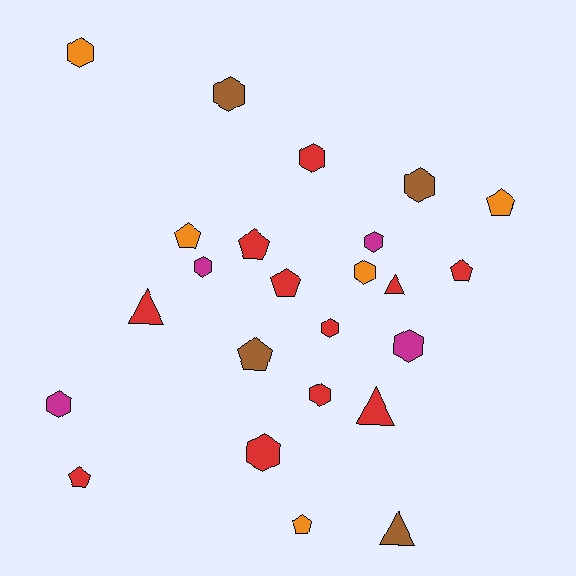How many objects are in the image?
There are 24 objects.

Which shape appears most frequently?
Hexagon, with 12 objects.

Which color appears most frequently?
Red, with 11 objects.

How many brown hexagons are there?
There are 2 brown hexagons.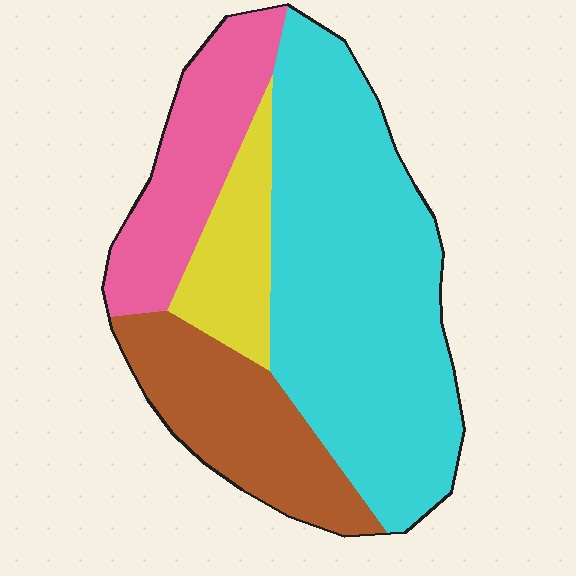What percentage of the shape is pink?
Pink takes up about one sixth (1/6) of the shape.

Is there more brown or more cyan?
Cyan.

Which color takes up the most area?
Cyan, at roughly 50%.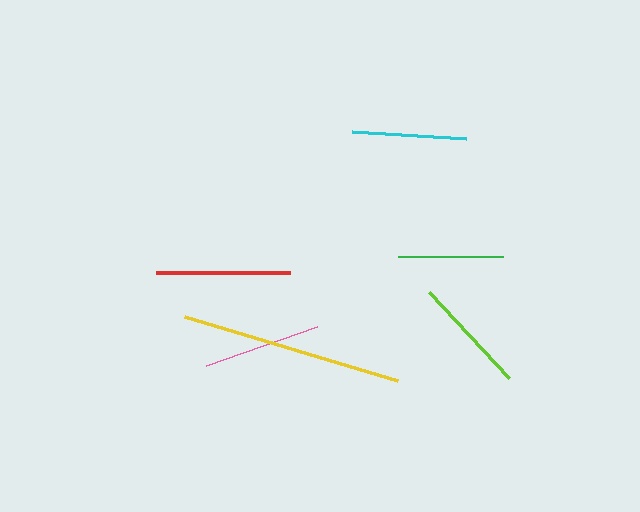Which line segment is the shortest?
The green line is the shortest at approximately 105 pixels.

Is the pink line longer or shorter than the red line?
The red line is longer than the pink line.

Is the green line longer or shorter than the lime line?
The lime line is longer than the green line.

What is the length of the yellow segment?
The yellow segment is approximately 222 pixels long.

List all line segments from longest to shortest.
From longest to shortest: yellow, red, lime, pink, cyan, green.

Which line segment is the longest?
The yellow line is the longest at approximately 222 pixels.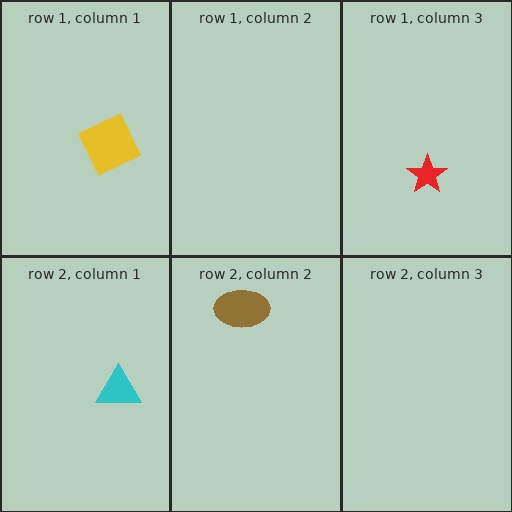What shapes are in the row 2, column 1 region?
The cyan triangle.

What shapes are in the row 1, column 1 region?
The yellow square.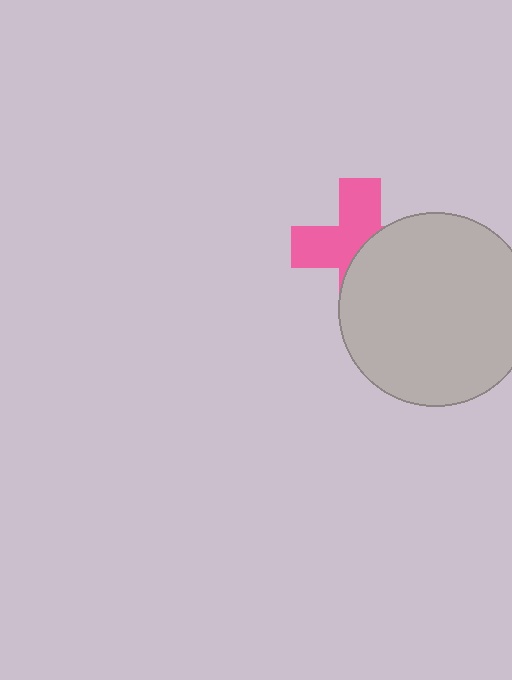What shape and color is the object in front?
The object in front is a light gray circle.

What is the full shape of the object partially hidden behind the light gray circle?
The partially hidden object is a pink cross.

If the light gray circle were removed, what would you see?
You would see the complete pink cross.